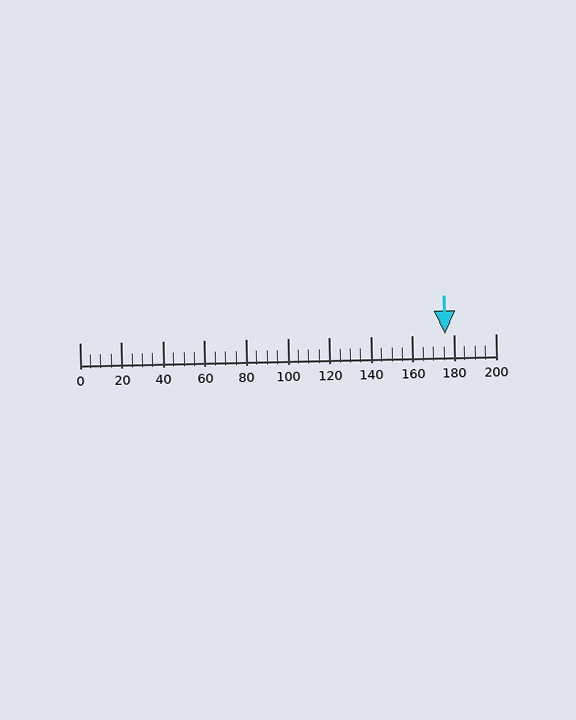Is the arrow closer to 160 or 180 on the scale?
The arrow is closer to 180.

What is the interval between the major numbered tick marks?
The major tick marks are spaced 20 units apart.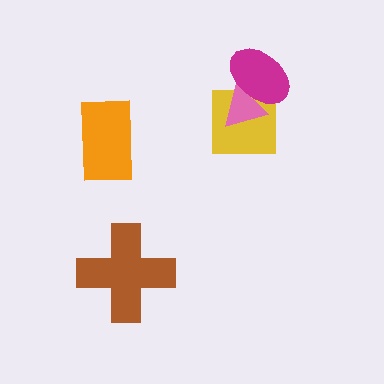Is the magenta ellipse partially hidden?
No, no other shape covers it.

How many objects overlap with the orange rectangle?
0 objects overlap with the orange rectangle.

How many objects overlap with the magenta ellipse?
2 objects overlap with the magenta ellipse.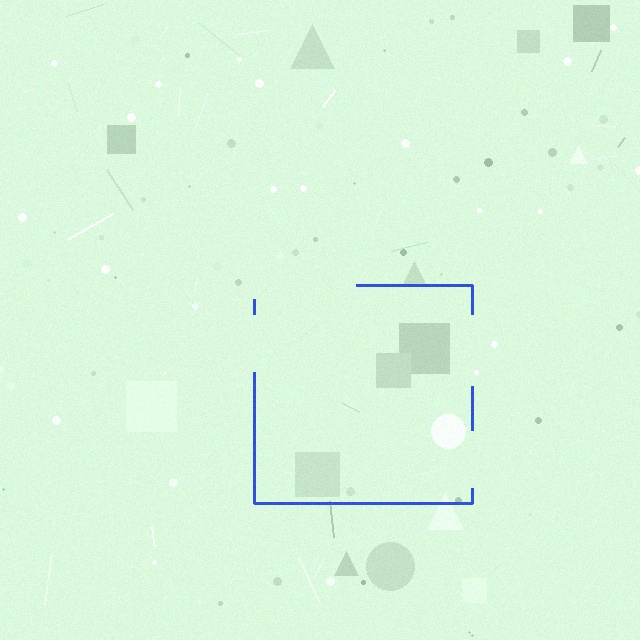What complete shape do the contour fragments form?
The contour fragments form a square.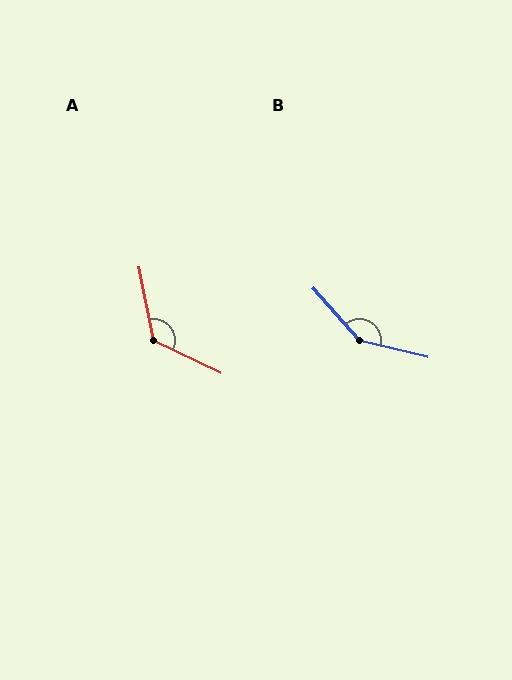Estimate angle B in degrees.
Approximately 145 degrees.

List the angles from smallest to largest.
A (127°), B (145°).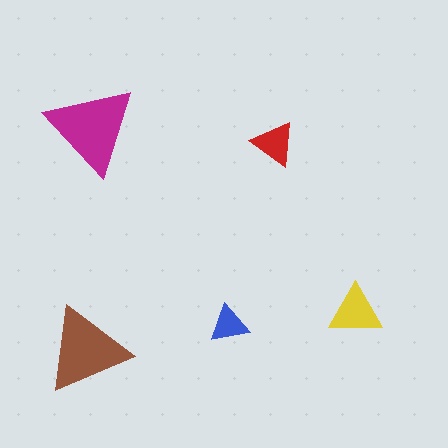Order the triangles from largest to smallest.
the magenta one, the brown one, the yellow one, the red one, the blue one.